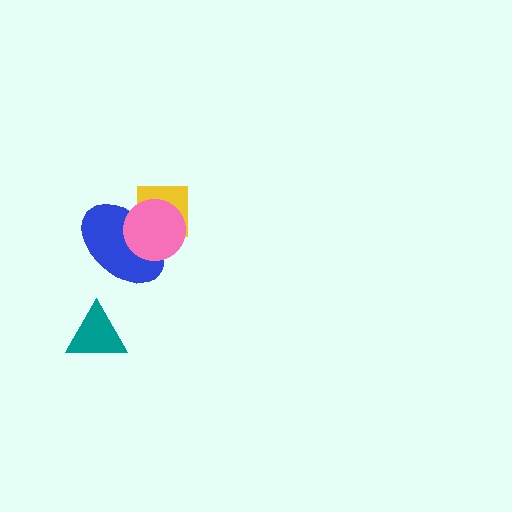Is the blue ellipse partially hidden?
Yes, it is partially covered by another shape.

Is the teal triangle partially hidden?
No, no other shape covers it.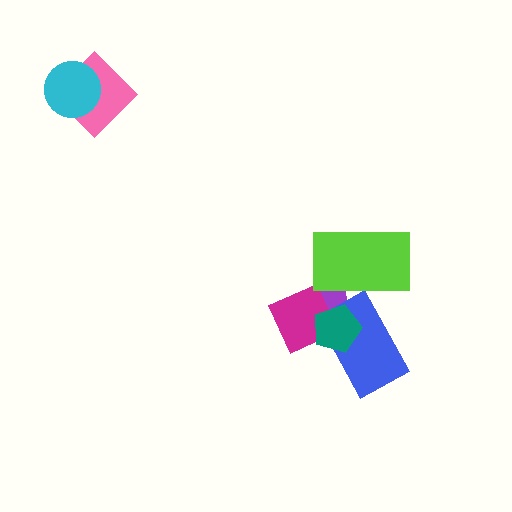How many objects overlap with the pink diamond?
1 object overlaps with the pink diamond.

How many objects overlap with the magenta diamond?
3 objects overlap with the magenta diamond.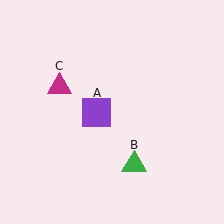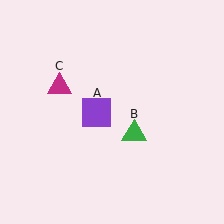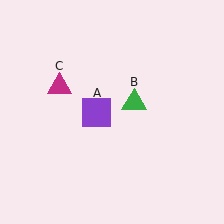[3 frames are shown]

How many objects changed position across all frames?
1 object changed position: green triangle (object B).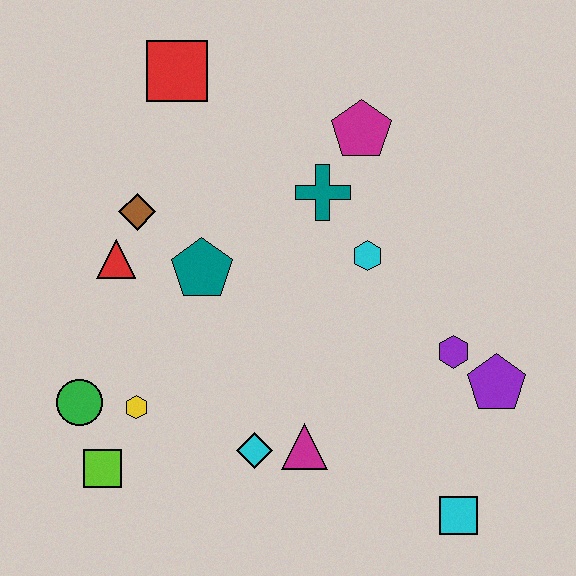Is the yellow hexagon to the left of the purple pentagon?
Yes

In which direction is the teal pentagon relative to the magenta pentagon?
The teal pentagon is to the left of the magenta pentagon.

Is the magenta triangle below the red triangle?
Yes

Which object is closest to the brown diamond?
The red triangle is closest to the brown diamond.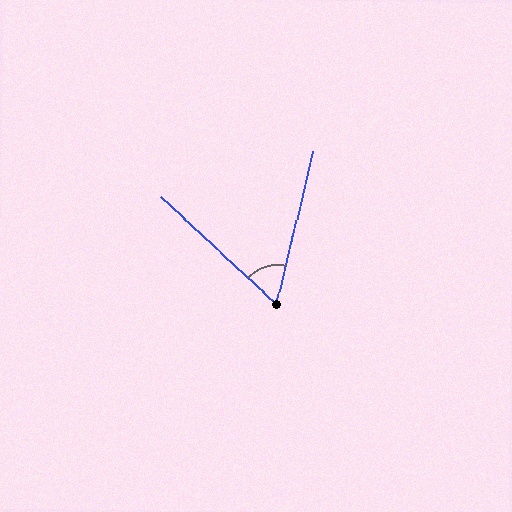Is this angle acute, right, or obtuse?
It is acute.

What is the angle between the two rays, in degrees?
Approximately 61 degrees.